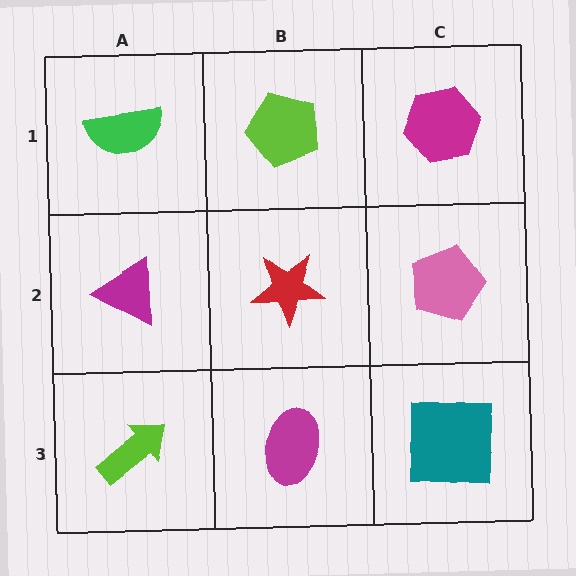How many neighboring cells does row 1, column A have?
2.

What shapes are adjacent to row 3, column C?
A pink pentagon (row 2, column C), a magenta ellipse (row 3, column B).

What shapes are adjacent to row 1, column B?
A red star (row 2, column B), a green semicircle (row 1, column A), a magenta hexagon (row 1, column C).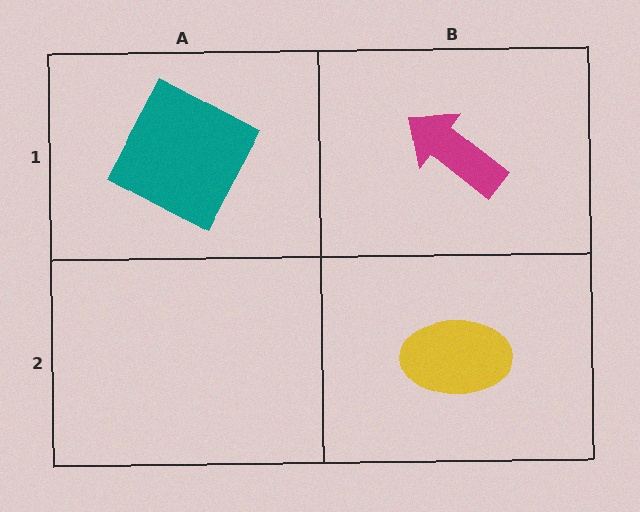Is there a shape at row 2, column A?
No, that cell is empty.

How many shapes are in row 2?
1 shape.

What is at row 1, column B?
A magenta arrow.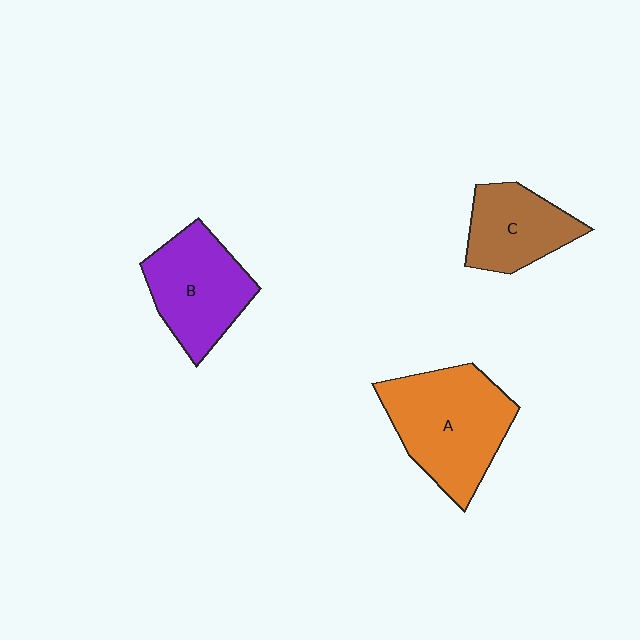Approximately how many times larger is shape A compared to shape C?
Approximately 1.6 times.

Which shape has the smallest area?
Shape C (brown).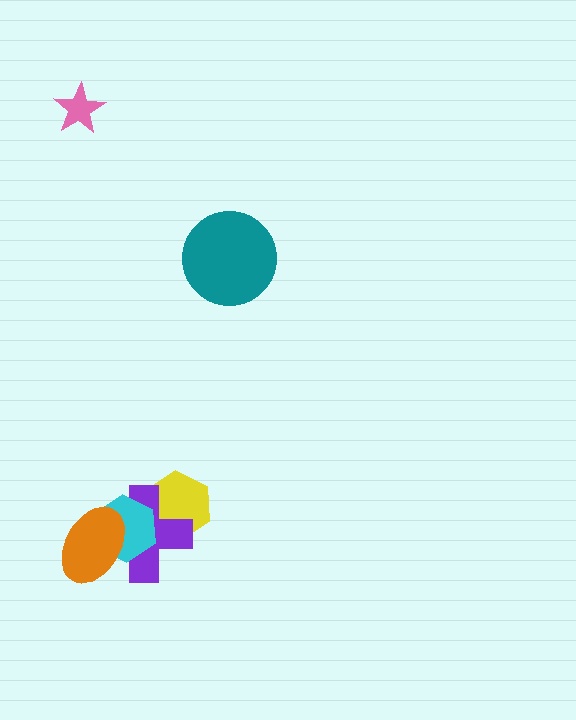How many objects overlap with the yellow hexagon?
2 objects overlap with the yellow hexagon.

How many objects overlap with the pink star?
0 objects overlap with the pink star.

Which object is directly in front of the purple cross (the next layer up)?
The cyan hexagon is directly in front of the purple cross.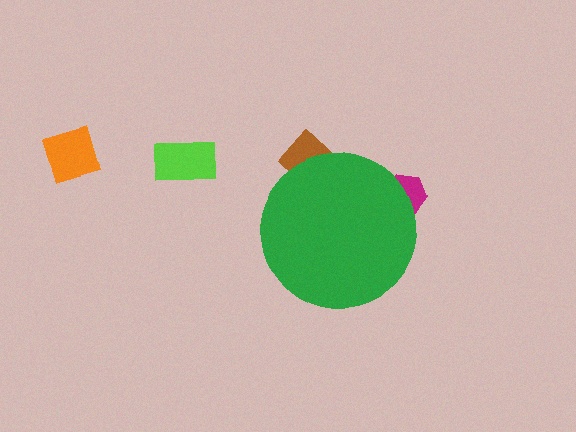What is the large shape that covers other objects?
A green circle.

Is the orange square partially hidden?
No, the orange square is fully visible.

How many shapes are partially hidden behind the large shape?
2 shapes are partially hidden.